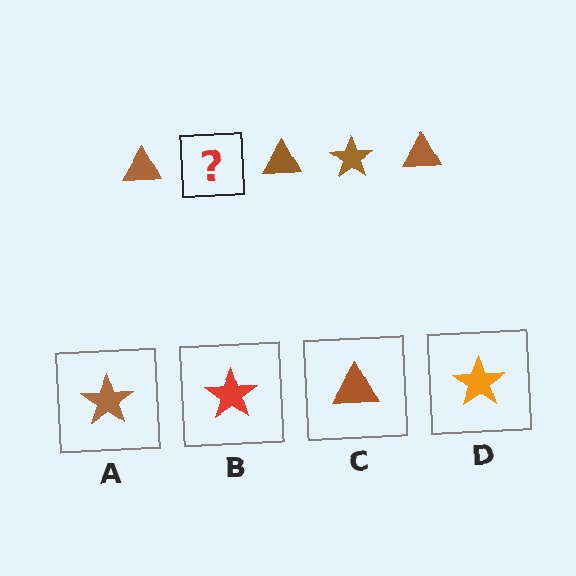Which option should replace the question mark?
Option A.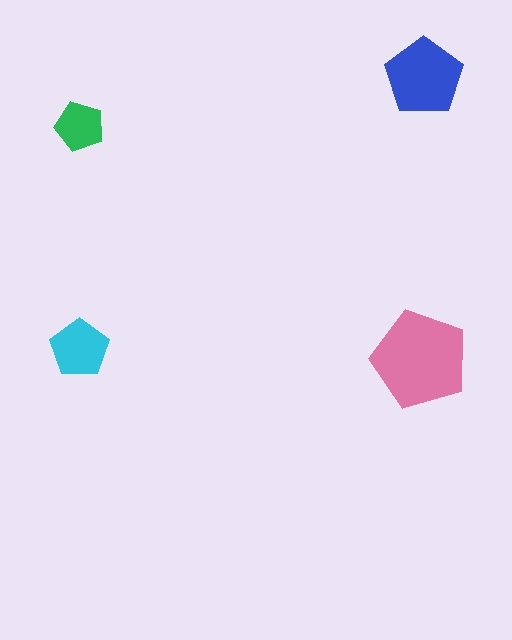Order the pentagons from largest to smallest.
the pink one, the blue one, the cyan one, the green one.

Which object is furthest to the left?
The cyan pentagon is leftmost.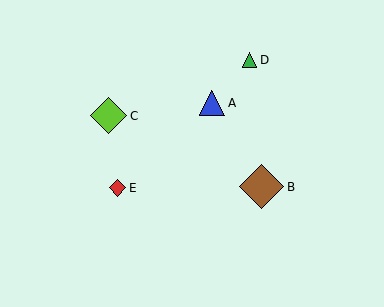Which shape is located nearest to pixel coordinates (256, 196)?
The brown diamond (labeled B) at (262, 187) is nearest to that location.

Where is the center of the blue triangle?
The center of the blue triangle is at (212, 103).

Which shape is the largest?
The brown diamond (labeled B) is the largest.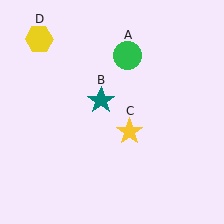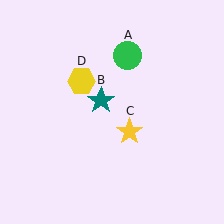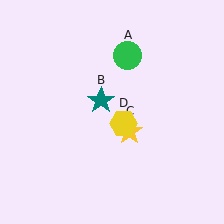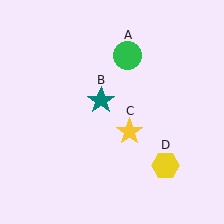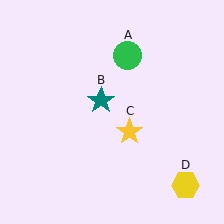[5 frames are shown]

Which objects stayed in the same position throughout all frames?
Green circle (object A) and teal star (object B) and yellow star (object C) remained stationary.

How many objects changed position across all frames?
1 object changed position: yellow hexagon (object D).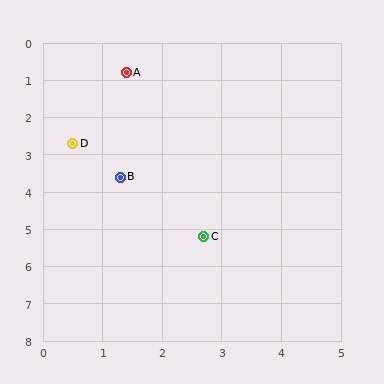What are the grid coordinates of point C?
Point C is at approximately (2.7, 5.2).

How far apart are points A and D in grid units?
Points A and D are about 2.1 grid units apart.